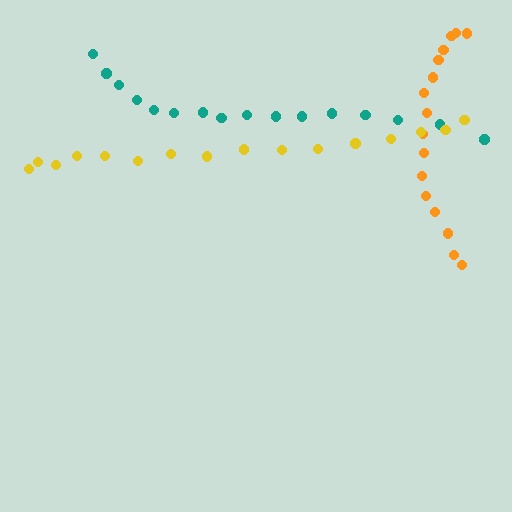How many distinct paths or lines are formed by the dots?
There are 3 distinct paths.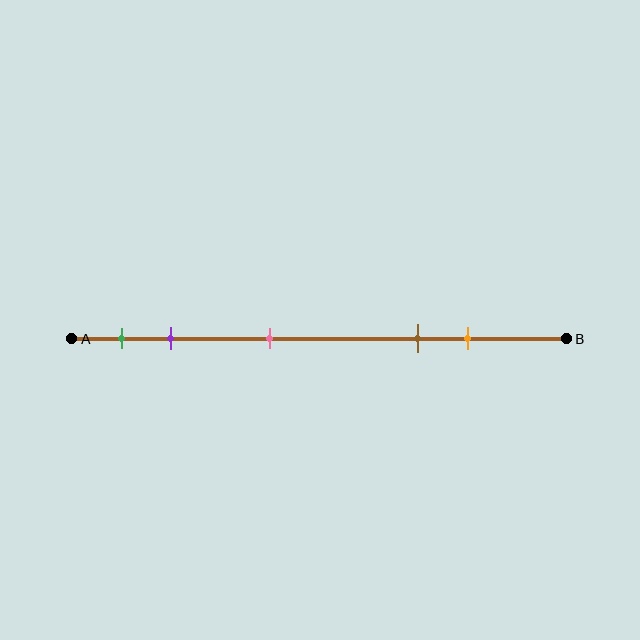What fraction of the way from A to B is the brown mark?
The brown mark is approximately 70% (0.7) of the way from A to B.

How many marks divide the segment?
There are 5 marks dividing the segment.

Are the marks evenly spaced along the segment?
No, the marks are not evenly spaced.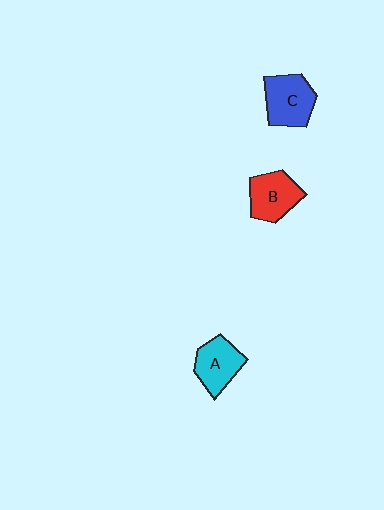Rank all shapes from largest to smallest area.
From largest to smallest: C (blue), B (red), A (cyan).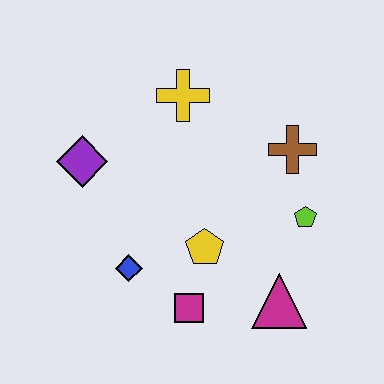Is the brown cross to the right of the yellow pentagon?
Yes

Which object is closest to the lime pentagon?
The brown cross is closest to the lime pentagon.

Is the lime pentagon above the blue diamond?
Yes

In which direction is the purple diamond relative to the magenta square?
The purple diamond is above the magenta square.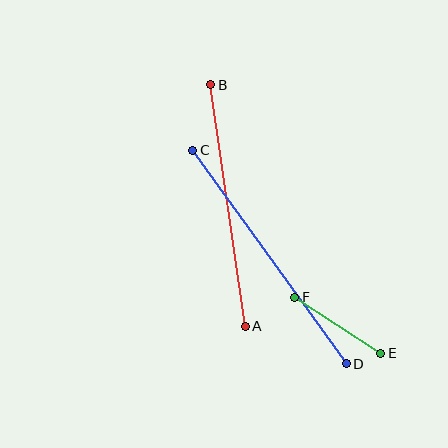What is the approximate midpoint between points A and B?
The midpoint is at approximately (228, 206) pixels.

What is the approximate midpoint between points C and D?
The midpoint is at approximately (269, 257) pixels.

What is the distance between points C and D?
The distance is approximately 263 pixels.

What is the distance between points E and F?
The distance is approximately 102 pixels.